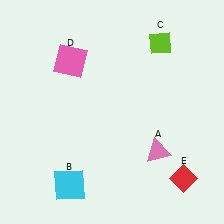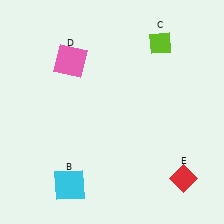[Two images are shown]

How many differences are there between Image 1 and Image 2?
There is 1 difference between the two images.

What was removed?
The pink triangle (A) was removed in Image 2.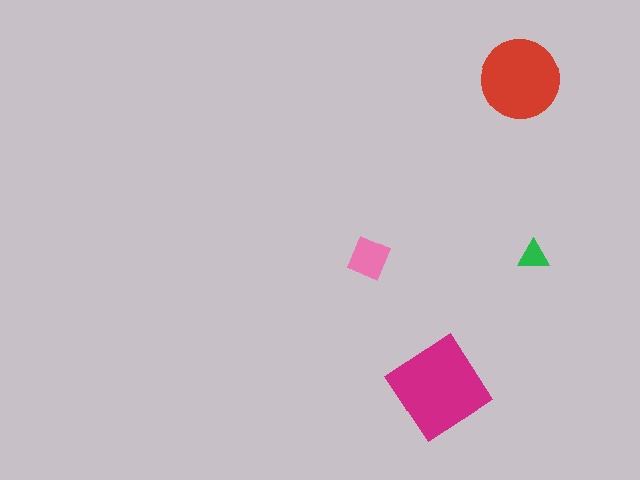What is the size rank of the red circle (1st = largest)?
2nd.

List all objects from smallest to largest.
The green triangle, the pink diamond, the red circle, the magenta diamond.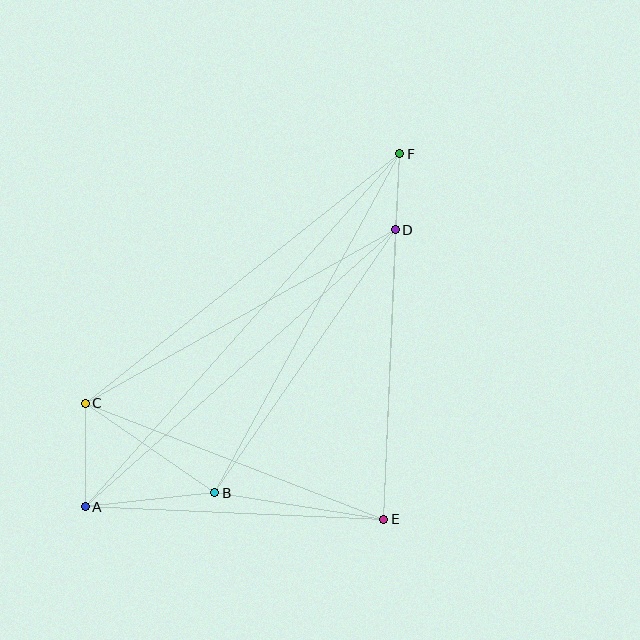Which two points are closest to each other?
Points D and F are closest to each other.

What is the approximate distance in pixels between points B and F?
The distance between B and F is approximately 386 pixels.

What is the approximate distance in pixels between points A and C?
The distance between A and C is approximately 103 pixels.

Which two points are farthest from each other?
Points A and F are farthest from each other.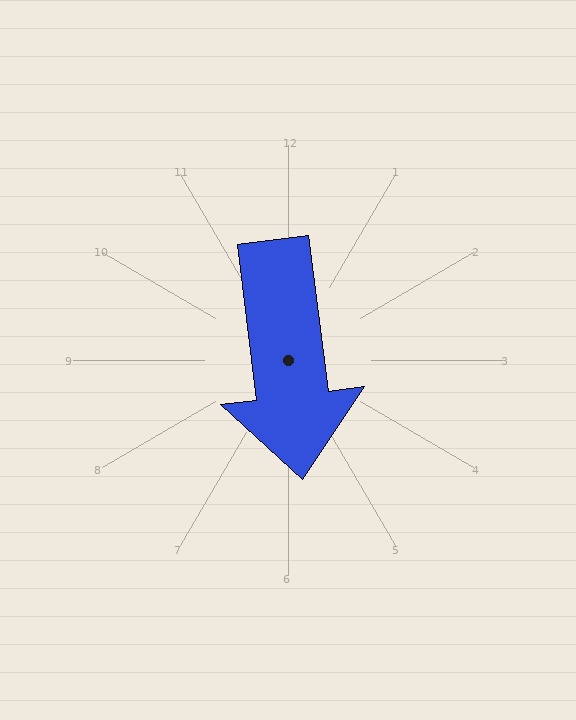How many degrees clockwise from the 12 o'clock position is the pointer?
Approximately 173 degrees.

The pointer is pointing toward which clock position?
Roughly 6 o'clock.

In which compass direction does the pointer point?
South.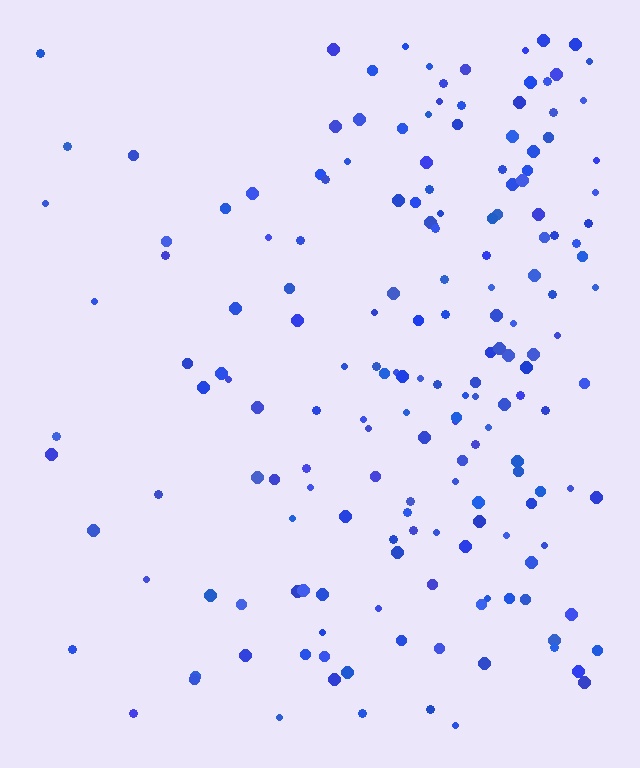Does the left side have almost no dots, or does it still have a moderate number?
Still a moderate number, just noticeably fewer than the right.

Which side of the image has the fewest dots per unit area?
The left.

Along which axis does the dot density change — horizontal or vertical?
Horizontal.